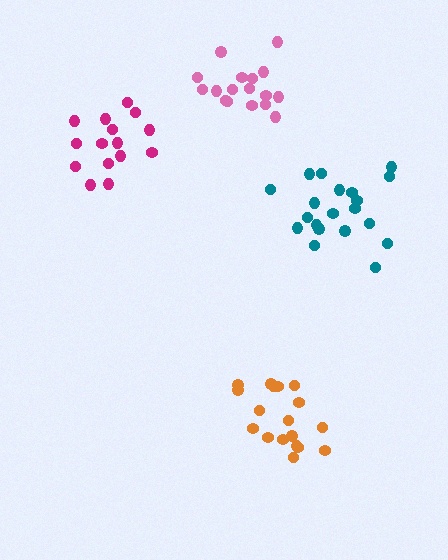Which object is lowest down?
The orange cluster is bottommost.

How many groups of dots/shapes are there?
There are 4 groups.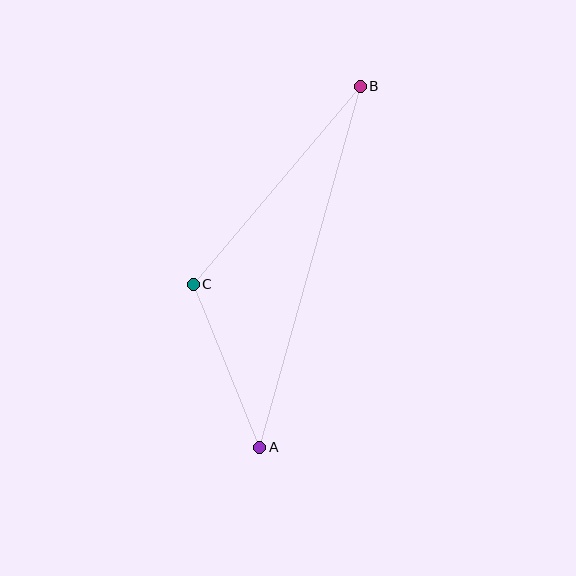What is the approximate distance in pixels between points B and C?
The distance between B and C is approximately 259 pixels.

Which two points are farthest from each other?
Points A and B are farthest from each other.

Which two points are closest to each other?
Points A and C are closest to each other.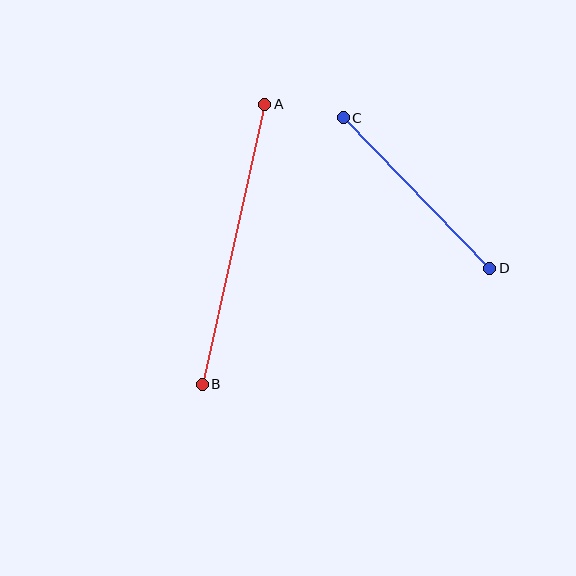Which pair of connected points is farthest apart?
Points A and B are farthest apart.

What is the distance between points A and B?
The distance is approximately 287 pixels.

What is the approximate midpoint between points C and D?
The midpoint is at approximately (417, 193) pixels.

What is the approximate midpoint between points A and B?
The midpoint is at approximately (233, 244) pixels.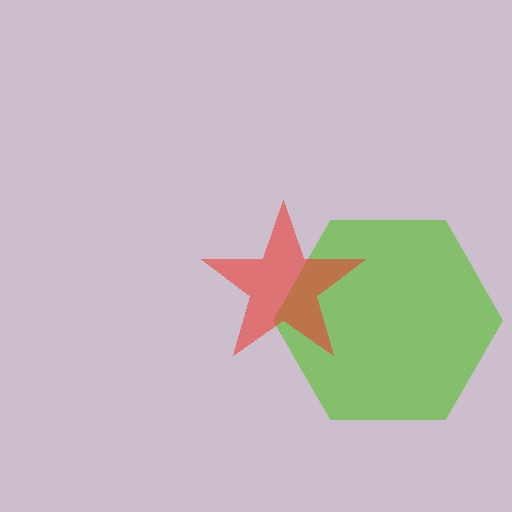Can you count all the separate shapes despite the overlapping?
Yes, there are 2 separate shapes.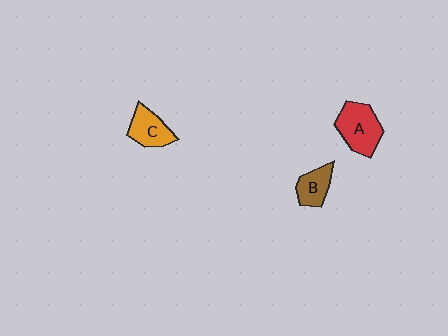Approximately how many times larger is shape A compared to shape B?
Approximately 1.6 times.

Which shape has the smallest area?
Shape B (brown).